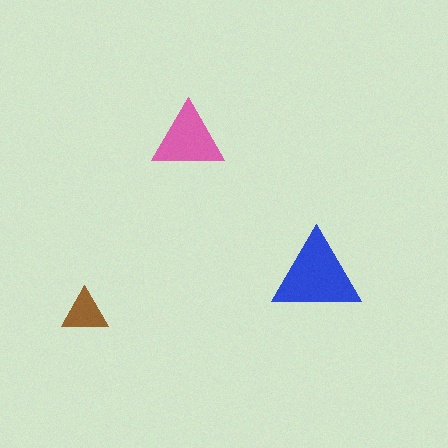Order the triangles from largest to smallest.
the blue one, the pink one, the brown one.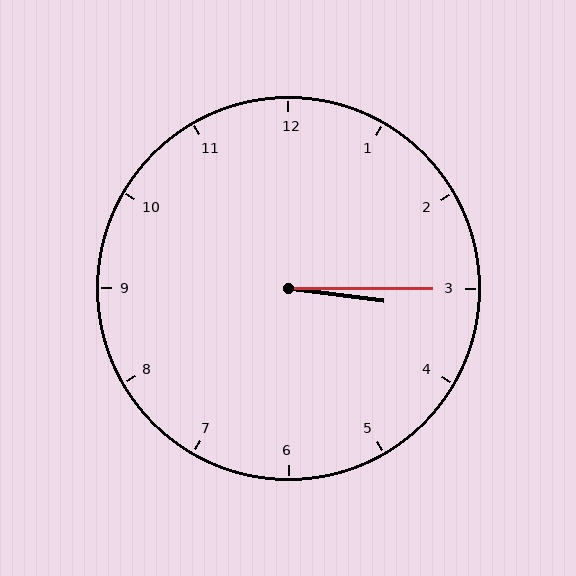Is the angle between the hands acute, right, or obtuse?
It is acute.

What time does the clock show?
3:15.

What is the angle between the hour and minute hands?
Approximately 8 degrees.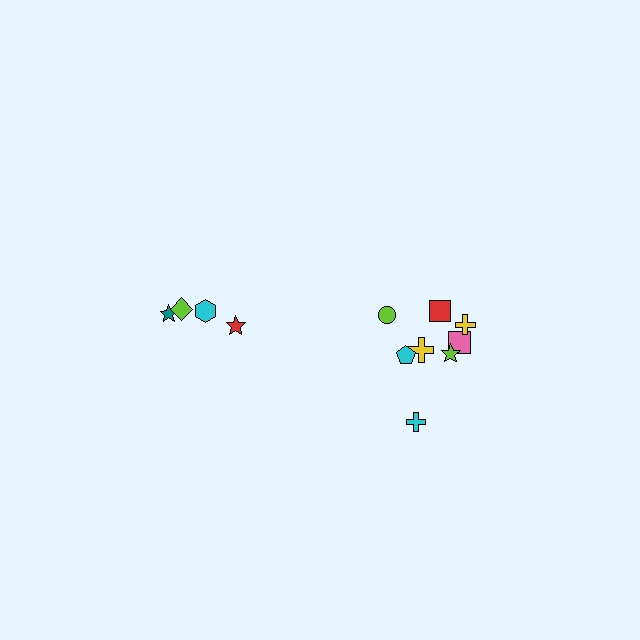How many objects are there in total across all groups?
There are 12 objects.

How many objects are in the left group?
There are 4 objects.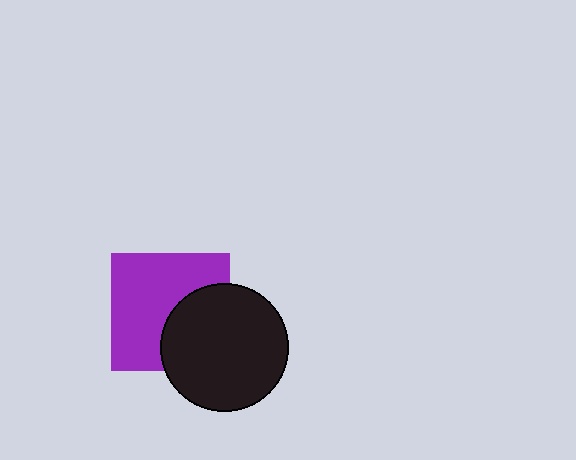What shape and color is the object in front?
The object in front is a black circle.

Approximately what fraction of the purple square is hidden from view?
Roughly 37% of the purple square is hidden behind the black circle.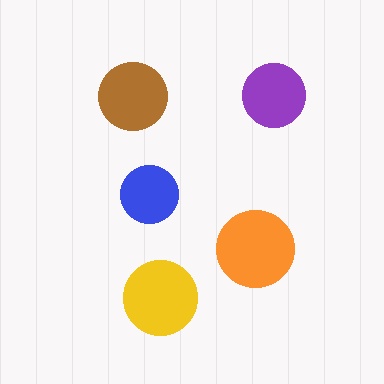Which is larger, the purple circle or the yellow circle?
The yellow one.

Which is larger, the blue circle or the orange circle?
The orange one.